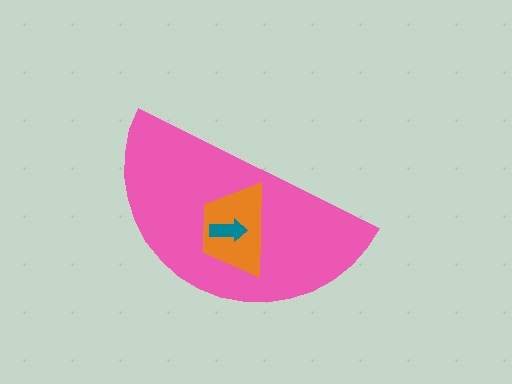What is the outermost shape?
The pink semicircle.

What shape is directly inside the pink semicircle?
The orange trapezoid.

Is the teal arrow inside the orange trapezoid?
Yes.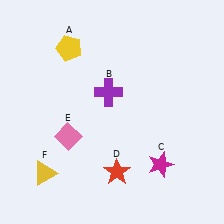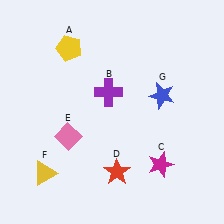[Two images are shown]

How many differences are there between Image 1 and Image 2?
There is 1 difference between the two images.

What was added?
A blue star (G) was added in Image 2.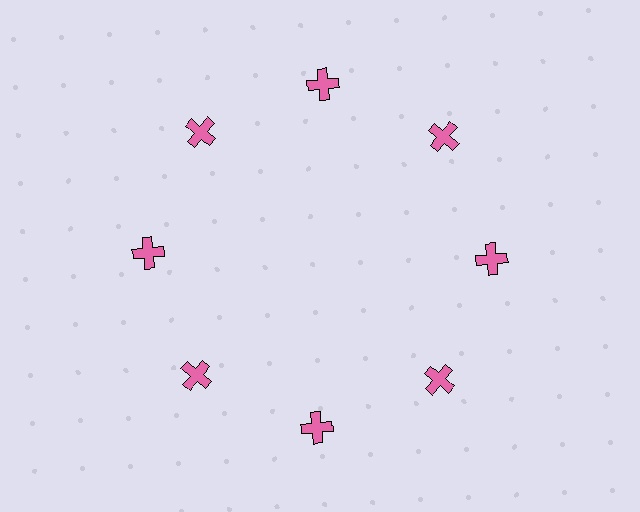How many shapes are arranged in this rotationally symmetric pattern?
There are 8 shapes, arranged in 8 groups of 1.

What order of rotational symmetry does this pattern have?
This pattern has 8-fold rotational symmetry.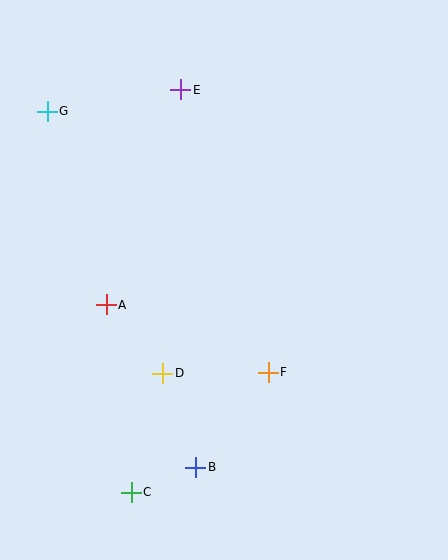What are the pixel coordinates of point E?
Point E is at (181, 90).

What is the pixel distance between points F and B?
The distance between F and B is 119 pixels.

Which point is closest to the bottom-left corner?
Point C is closest to the bottom-left corner.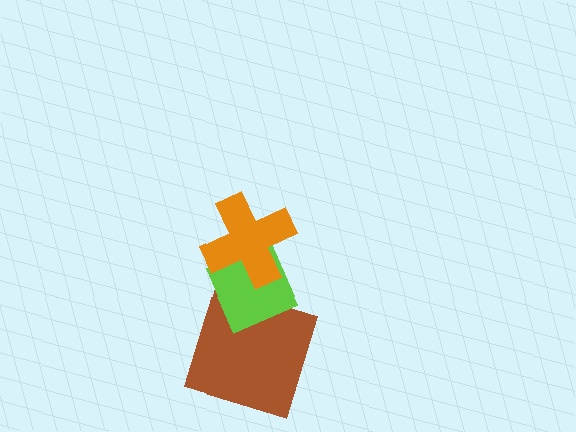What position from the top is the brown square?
The brown square is 3rd from the top.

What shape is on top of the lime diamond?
The orange cross is on top of the lime diamond.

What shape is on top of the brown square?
The lime diamond is on top of the brown square.